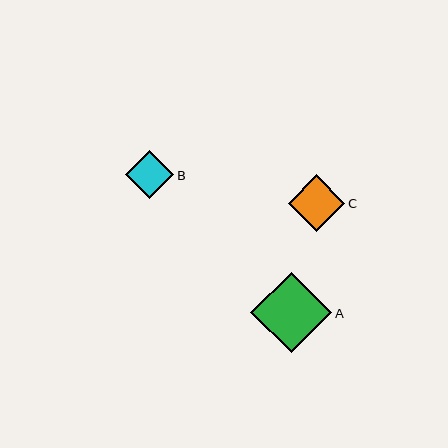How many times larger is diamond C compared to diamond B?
Diamond C is approximately 1.2 times the size of diamond B.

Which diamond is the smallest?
Diamond B is the smallest with a size of approximately 48 pixels.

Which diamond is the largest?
Diamond A is the largest with a size of approximately 81 pixels.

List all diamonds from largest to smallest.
From largest to smallest: A, C, B.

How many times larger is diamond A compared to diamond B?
Diamond A is approximately 1.7 times the size of diamond B.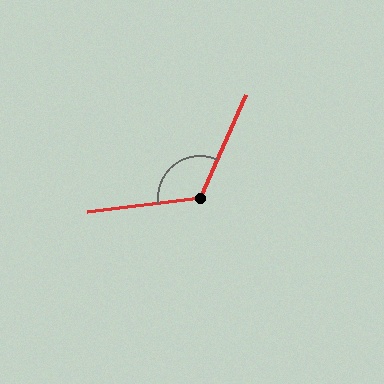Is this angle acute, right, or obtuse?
It is obtuse.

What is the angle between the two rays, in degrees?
Approximately 121 degrees.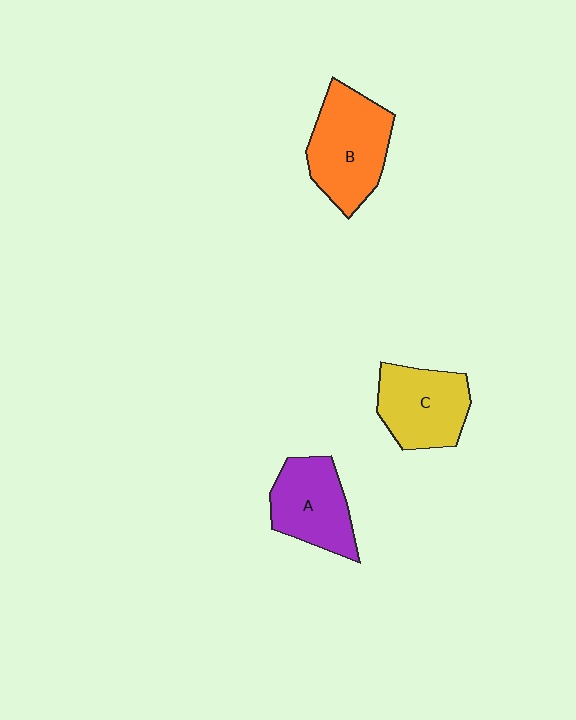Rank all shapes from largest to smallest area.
From largest to smallest: B (orange), C (yellow), A (purple).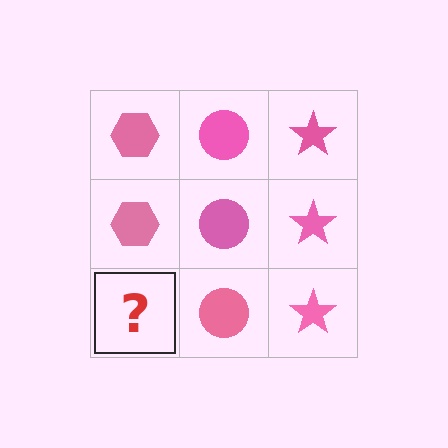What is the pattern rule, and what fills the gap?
The rule is that each column has a consistent shape. The gap should be filled with a pink hexagon.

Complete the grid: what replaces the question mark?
The question mark should be replaced with a pink hexagon.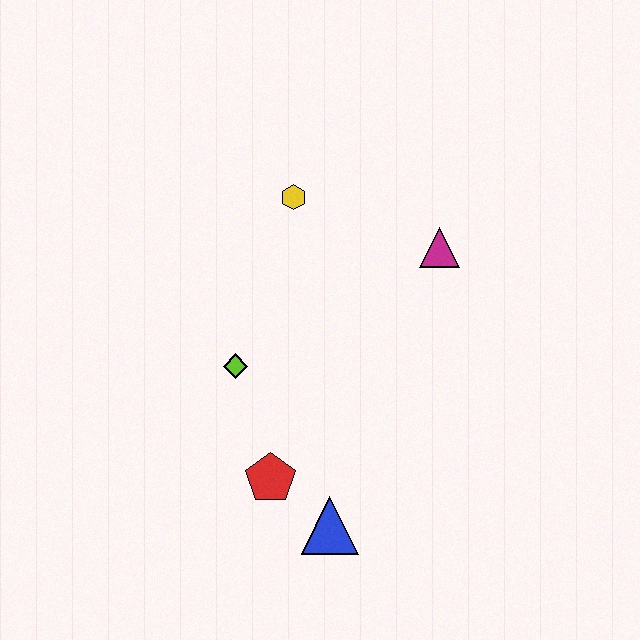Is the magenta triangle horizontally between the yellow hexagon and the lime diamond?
No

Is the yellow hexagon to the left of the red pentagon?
No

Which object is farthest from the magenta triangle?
The blue triangle is farthest from the magenta triangle.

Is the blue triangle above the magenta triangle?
No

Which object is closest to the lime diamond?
The red pentagon is closest to the lime diamond.